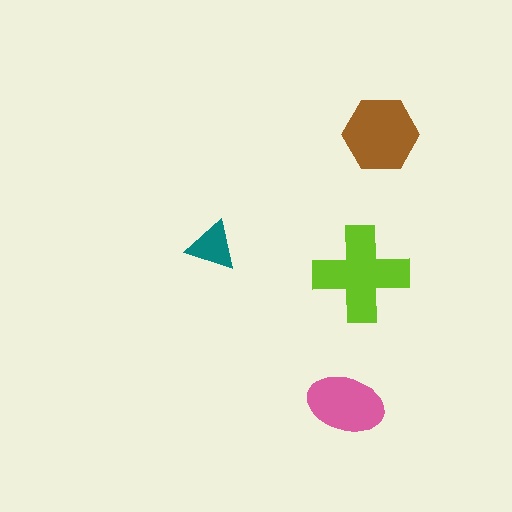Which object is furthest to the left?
The teal triangle is leftmost.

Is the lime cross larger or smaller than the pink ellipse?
Larger.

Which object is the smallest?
The teal triangle.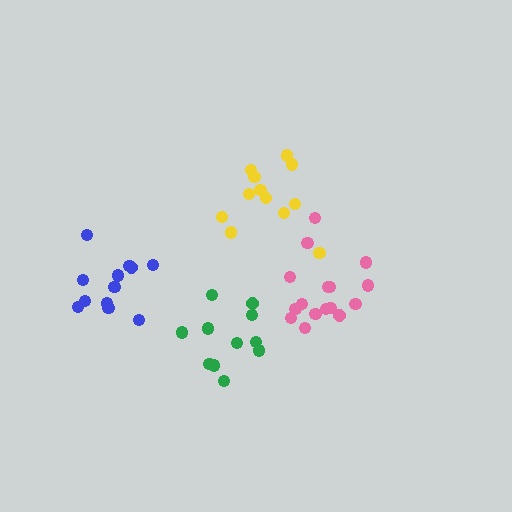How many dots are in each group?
Group 1: 12 dots, Group 2: 11 dots, Group 3: 16 dots, Group 4: 12 dots (51 total).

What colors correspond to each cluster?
The clusters are colored: yellow, green, pink, blue.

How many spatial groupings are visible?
There are 4 spatial groupings.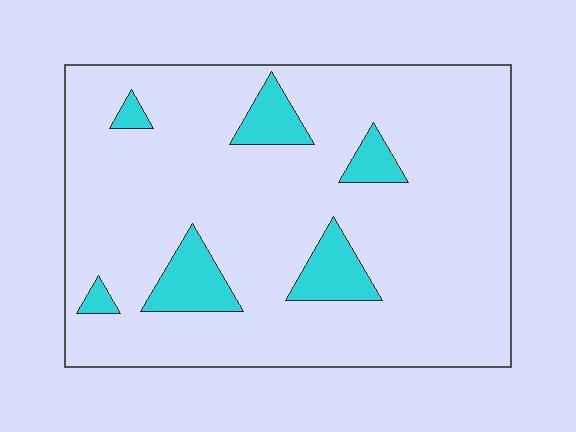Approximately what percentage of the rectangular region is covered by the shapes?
Approximately 10%.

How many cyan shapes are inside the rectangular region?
6.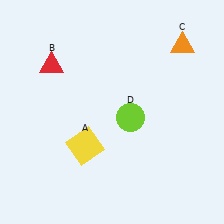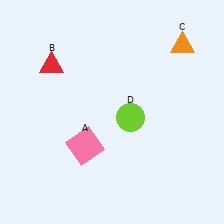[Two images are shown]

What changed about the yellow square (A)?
In Image 1, A is yellow. In Image 2, it changed to pink.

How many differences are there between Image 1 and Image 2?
There is 1 difference between the two images.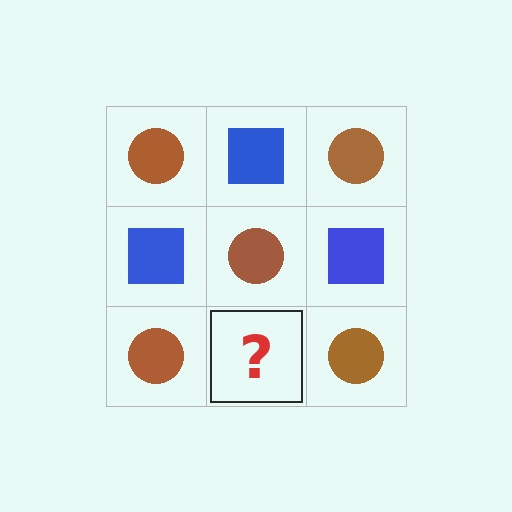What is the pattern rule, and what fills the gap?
The rule is that it alternates brown circle and blue square in a checkerboard pattern. The gap should be filled with a blue square.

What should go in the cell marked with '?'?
The missing cell should contain a blue square.